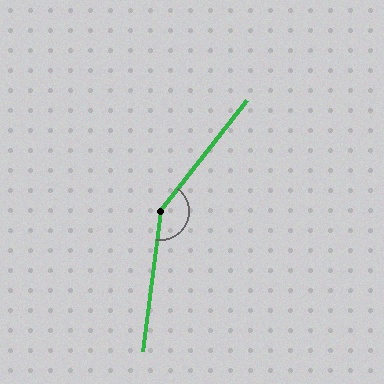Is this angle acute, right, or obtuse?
It is obtuse.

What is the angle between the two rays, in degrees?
Approximately 149 degrees.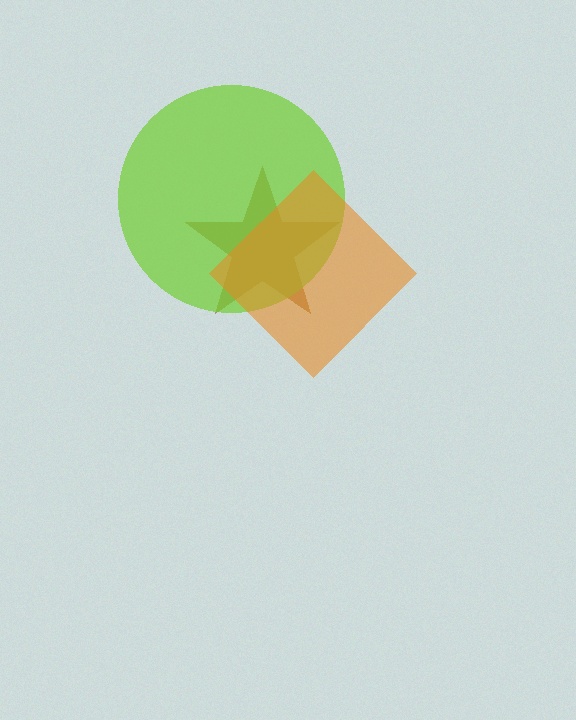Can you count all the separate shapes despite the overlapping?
Yes, there are 3 separate shapes.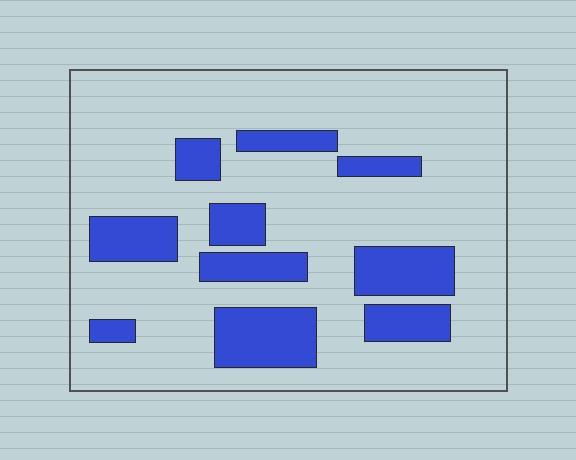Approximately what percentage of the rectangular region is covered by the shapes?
Approximately 20%.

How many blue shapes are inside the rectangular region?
10.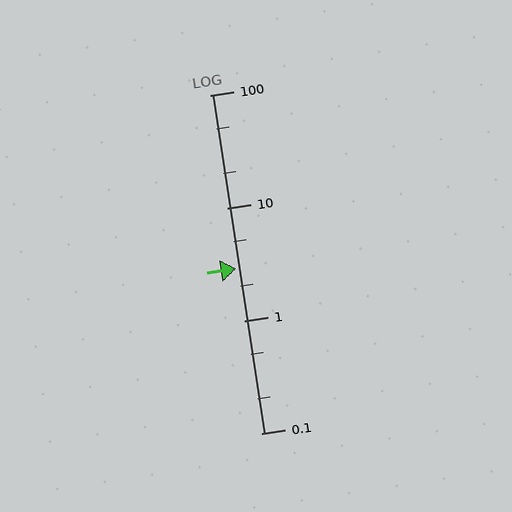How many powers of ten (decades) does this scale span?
The scale spans 3 decades, from 0.1 to 100.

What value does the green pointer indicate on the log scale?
The pointer indicates approximately 2.9.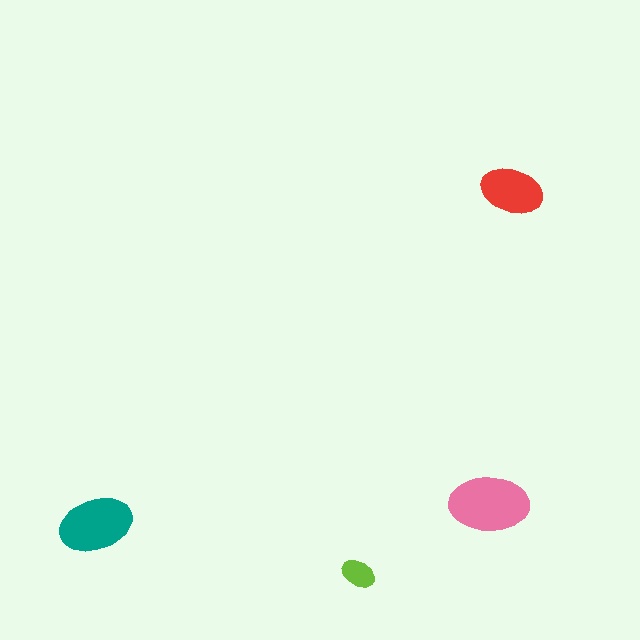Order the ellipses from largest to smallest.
the pink one, the teal one, the red one, the lime one.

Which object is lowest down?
The lime ellipse is bottommost.